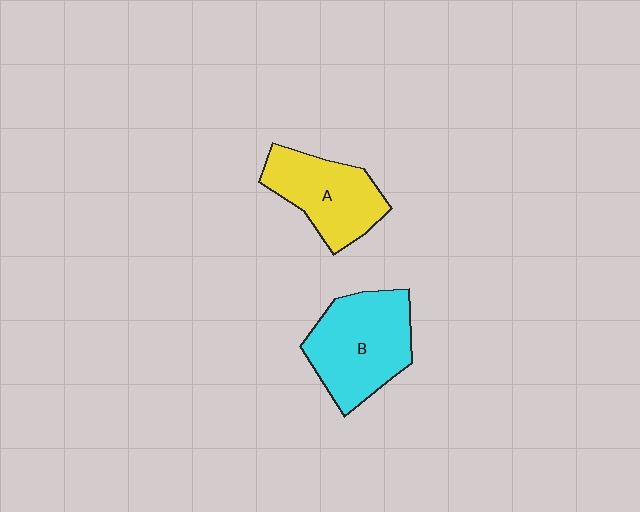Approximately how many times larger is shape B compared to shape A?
Approximately 1.2 times.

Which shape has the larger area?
Shape B (cyan).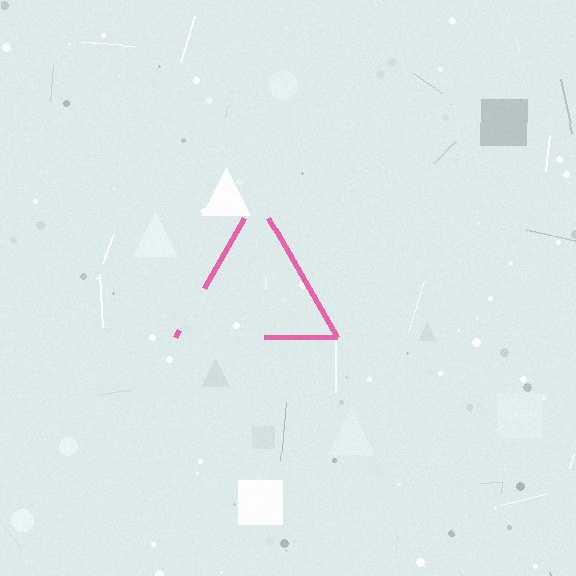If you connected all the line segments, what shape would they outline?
They would outline a triangle.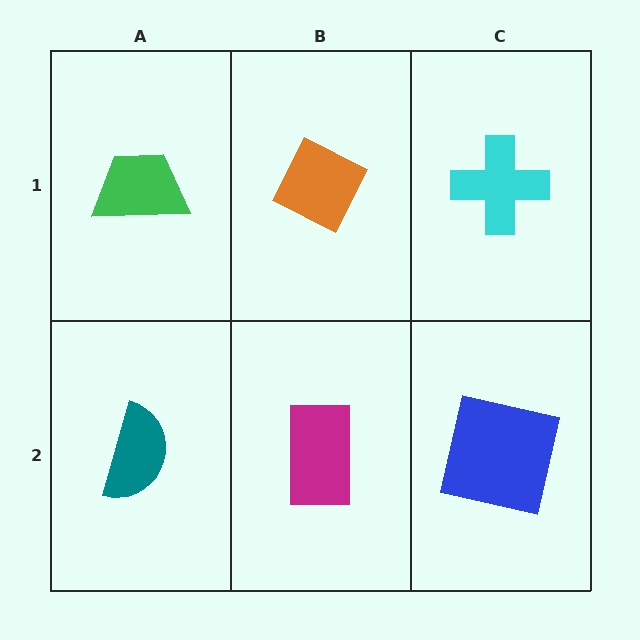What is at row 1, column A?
A green trapezoid.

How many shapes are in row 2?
3 shapes.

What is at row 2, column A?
A teal semicircle.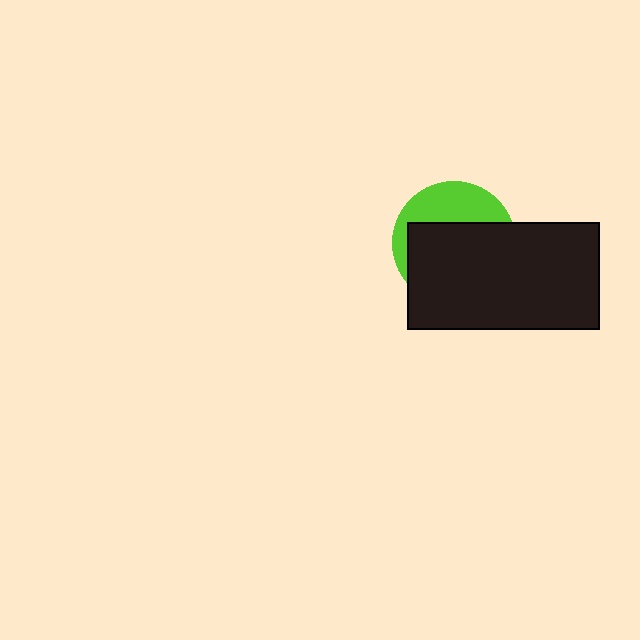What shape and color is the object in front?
The object in front is a black rectangle.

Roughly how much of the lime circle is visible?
A small part of it is visible (roughly 34%).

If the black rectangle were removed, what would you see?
You would see the complete lime circle.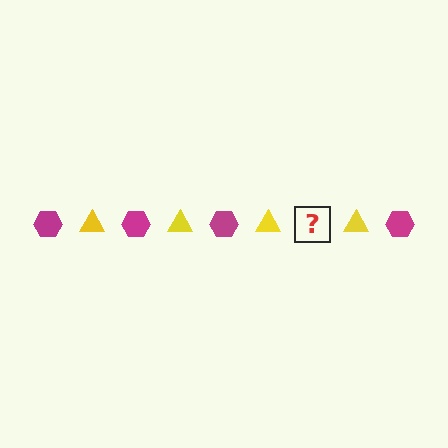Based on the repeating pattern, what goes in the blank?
The blank should be a magenta hexagon.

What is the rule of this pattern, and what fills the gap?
The rule is that the pattern alternates between magenta hexagon and yellow triangle. The gap should be filled with a magenta hexagon.